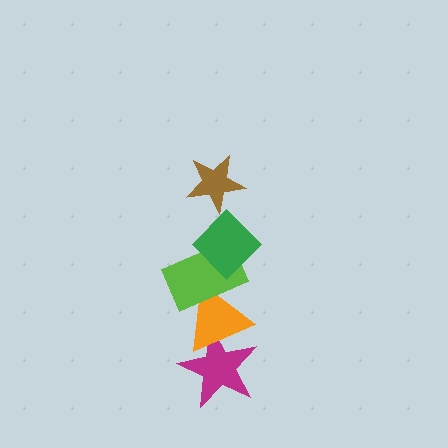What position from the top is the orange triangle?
The orange triangle is 4th from the top.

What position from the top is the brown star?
The brown star is 1st from the top.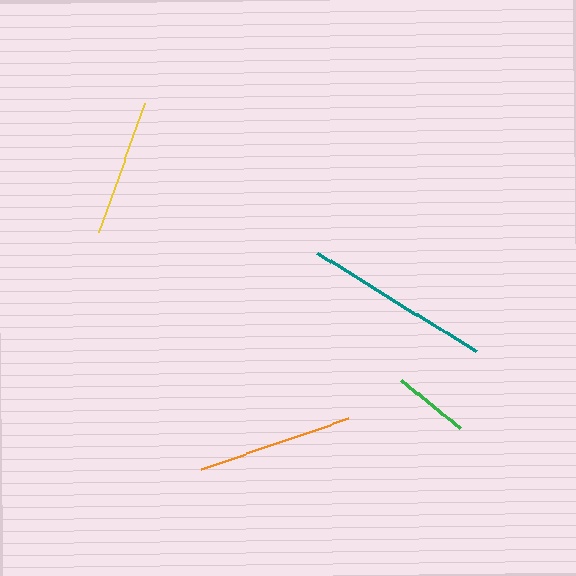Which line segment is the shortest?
The green line is the shortest at approximately 76 pixels.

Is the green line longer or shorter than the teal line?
The teal line is longer than the green line.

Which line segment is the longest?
The teal line is the longest at approximately 188 pixels.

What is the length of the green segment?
The green segment is approximately 76 pixels long.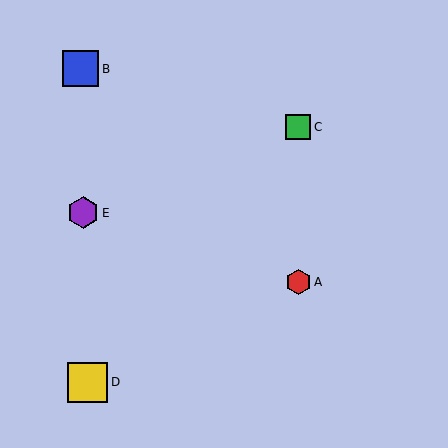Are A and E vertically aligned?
No, A is at x≈298 and E is at x≈83.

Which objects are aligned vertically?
Objects A, C are aligned vertically.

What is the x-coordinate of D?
Object D is at x≈88.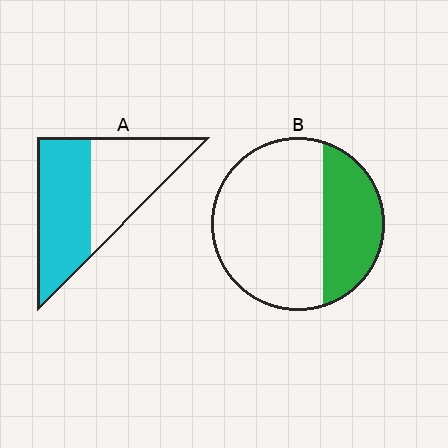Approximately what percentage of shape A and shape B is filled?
A is approximately 55% and B is approximately 30%.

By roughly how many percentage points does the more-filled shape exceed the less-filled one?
By roughly 20 percentage points (A over B).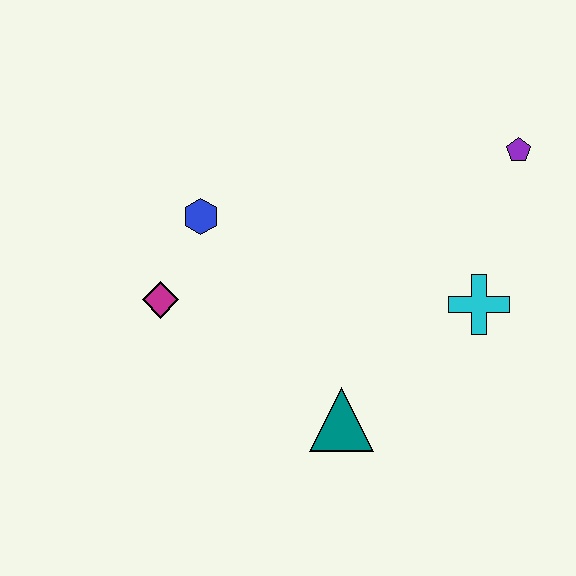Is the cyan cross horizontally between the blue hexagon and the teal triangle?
No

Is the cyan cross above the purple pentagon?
No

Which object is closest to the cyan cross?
The purple pentagon is closest to the cyan cross.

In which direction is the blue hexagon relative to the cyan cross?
The blue hexagon is to the left of the cyan cross.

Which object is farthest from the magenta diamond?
The purple pentagon is farthest from the magenta diamond.